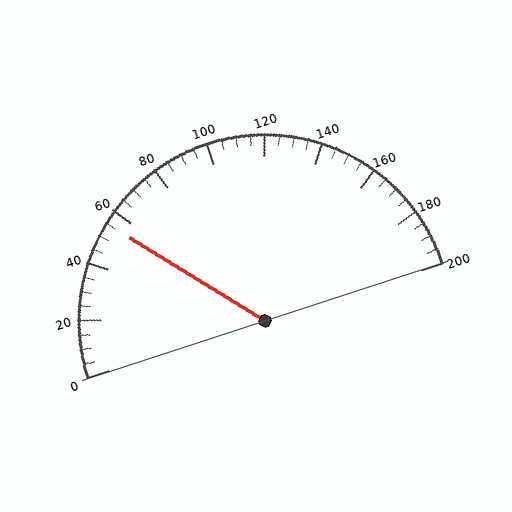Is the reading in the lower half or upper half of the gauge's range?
The reading is in the lower half of the range (0 to 200).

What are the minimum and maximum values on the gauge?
The gauge ranges from 0 to 200.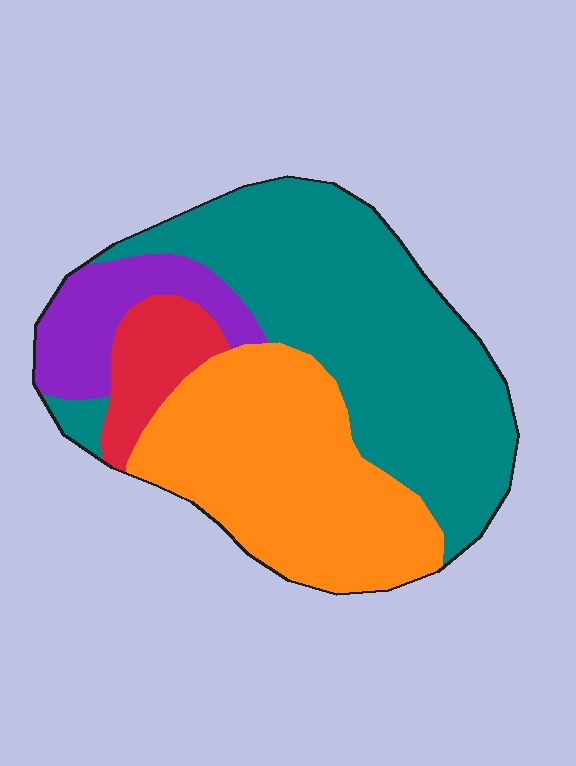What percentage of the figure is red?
Red takes up about one tenth (1/10) of the figure.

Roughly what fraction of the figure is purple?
Purple covers about 10% of the figure.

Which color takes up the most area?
Teal, at roughly 45%.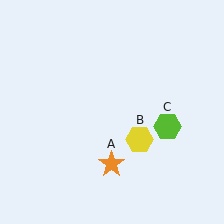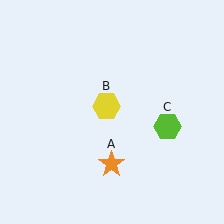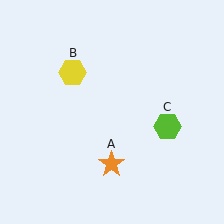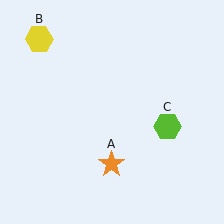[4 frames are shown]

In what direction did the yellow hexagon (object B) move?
The yellow hexagon (object B) moved up and to the left.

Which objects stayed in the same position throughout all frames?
Orange star (object A) and lime hexagon (object C) remained stationary.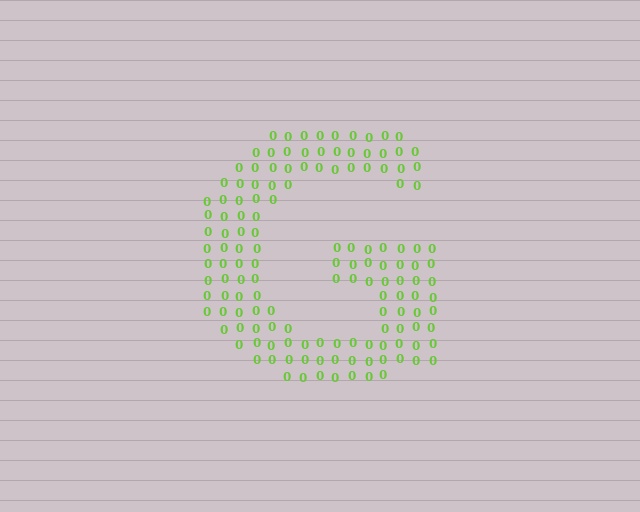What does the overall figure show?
The overall figure shows the letter G.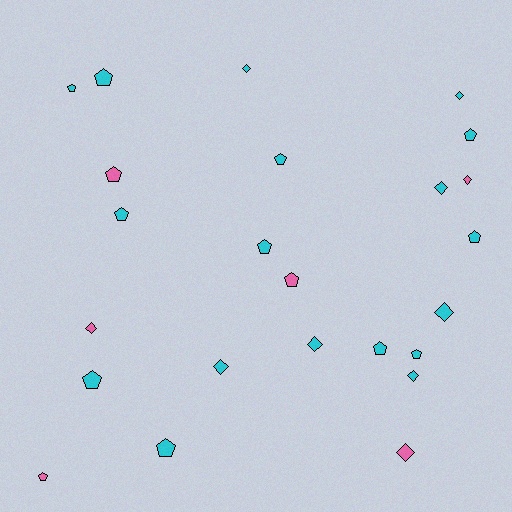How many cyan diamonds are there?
There are 7 cyan diamonds.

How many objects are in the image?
There are 24 objects.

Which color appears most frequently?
Cyan, with 18 objects.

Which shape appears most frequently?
Pentagon, with 14 objects.